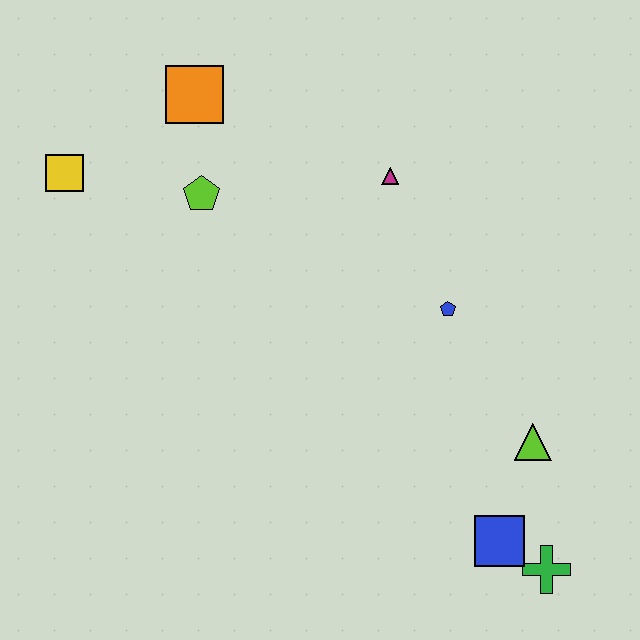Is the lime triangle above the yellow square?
No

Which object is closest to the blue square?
The green cross is closest to the blue square.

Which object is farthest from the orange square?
The green cross is farthest from the orange square.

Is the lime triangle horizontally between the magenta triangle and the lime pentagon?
No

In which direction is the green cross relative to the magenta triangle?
The green cross is below the magenta triangle.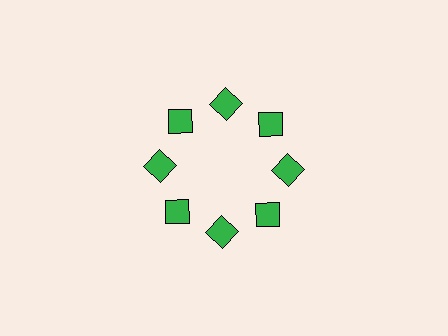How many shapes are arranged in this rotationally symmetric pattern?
There are 8 shapes, arranged in 8 groups of 1.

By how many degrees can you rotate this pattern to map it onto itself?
The pattern maps onto itself every 45 degrees of rotation.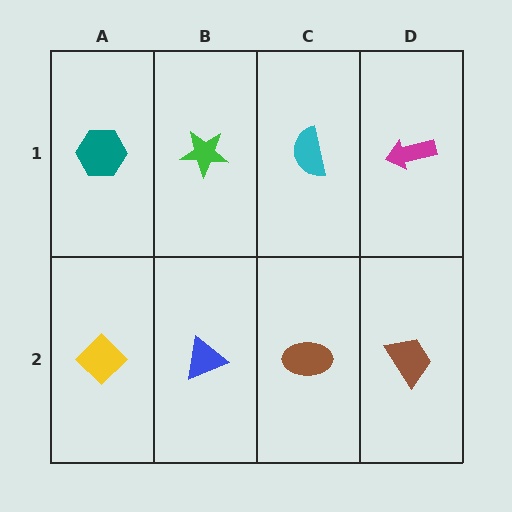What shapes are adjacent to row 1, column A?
A yellow diamond (row 2, column A), a green star (row 1, column B).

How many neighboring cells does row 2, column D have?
2.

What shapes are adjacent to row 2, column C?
A cyan semicircle (row 1, column C), a blue triangle (row 2, column B), a brown trapezoid (row 2, column D).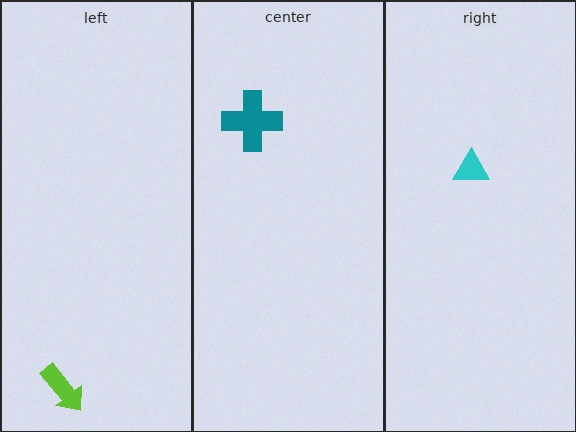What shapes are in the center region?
The teal cross.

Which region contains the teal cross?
The center region.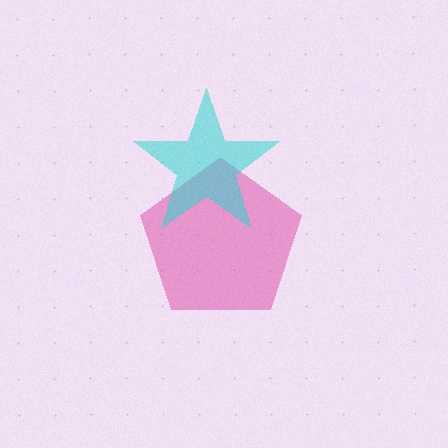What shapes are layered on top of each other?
The layered shapes are: a pink pentagon, a cyan star.